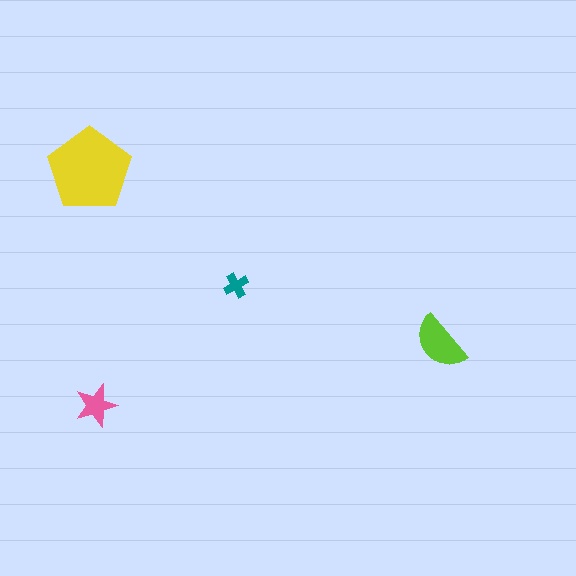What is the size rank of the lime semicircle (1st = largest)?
2nd.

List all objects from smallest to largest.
The teal cross, the pink star, the lime semicircle, the yellow pentagon.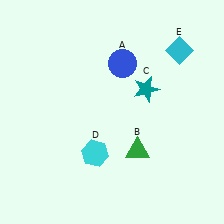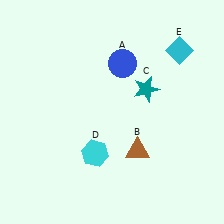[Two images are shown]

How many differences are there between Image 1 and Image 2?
There is 1 difference between the two images.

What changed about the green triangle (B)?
In Image 1, B is green. In Image 2, it changed to brown.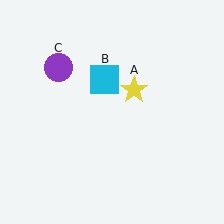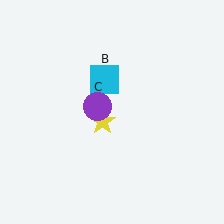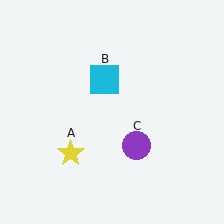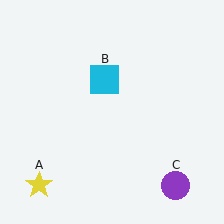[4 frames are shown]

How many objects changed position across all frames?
2 objects changed position: yellow star (object A), purple circle (object C).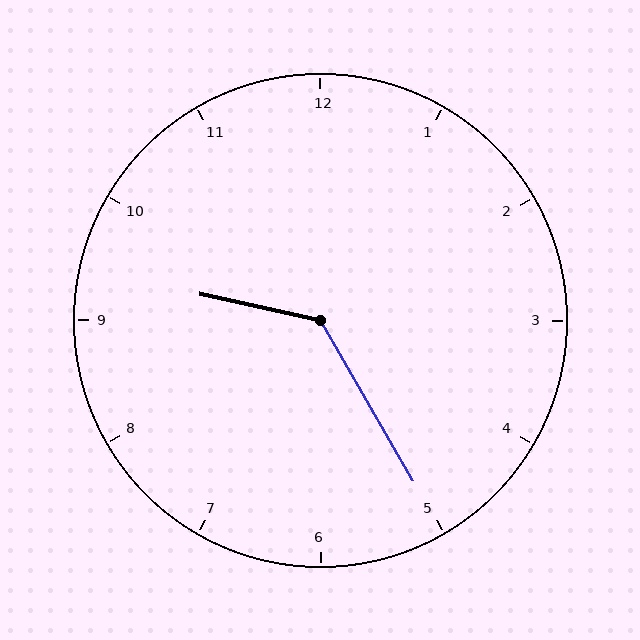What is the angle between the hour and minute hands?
Approximately 132 degrees.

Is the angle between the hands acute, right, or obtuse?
It is obtuse.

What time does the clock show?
9:25.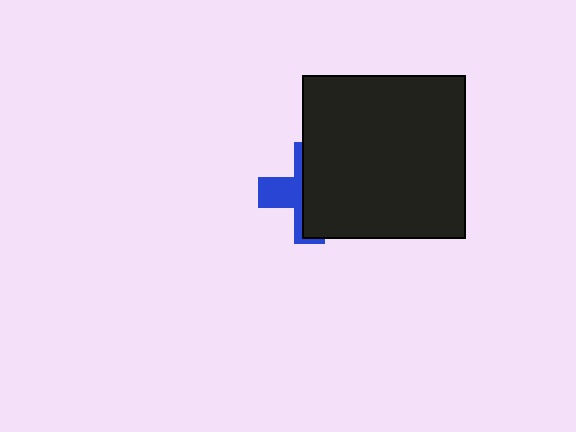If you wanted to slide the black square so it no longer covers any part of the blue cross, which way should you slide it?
Slide it right — that is the most direct way to separate the two shapes.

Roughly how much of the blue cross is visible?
A small part of it is visible (roughly 37%).